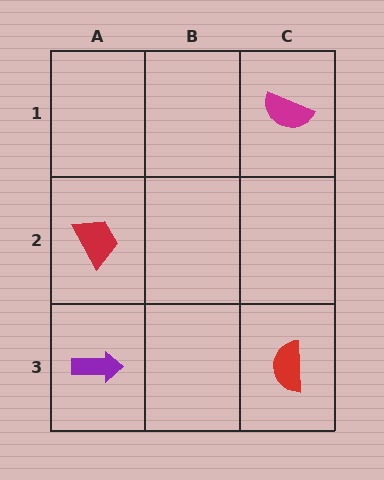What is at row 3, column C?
A red semicircle.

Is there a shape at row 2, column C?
No, that cell is empty.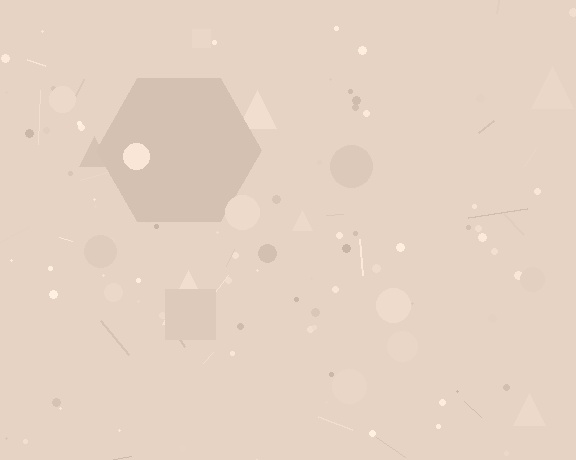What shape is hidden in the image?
A hexagon is hidden in the image.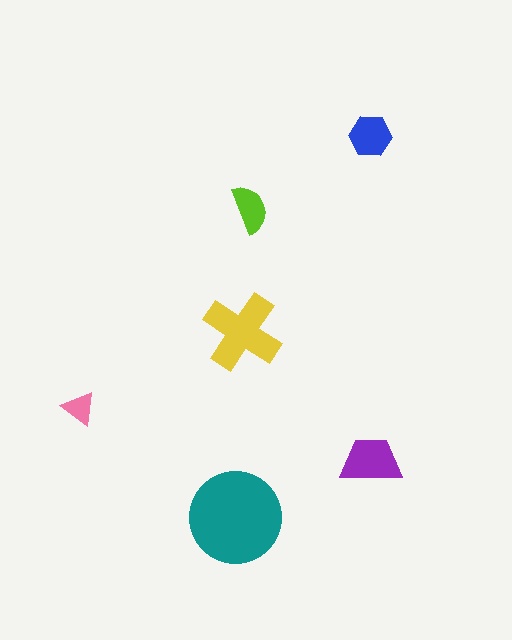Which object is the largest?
The teal circle.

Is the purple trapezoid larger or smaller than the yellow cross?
Smaller.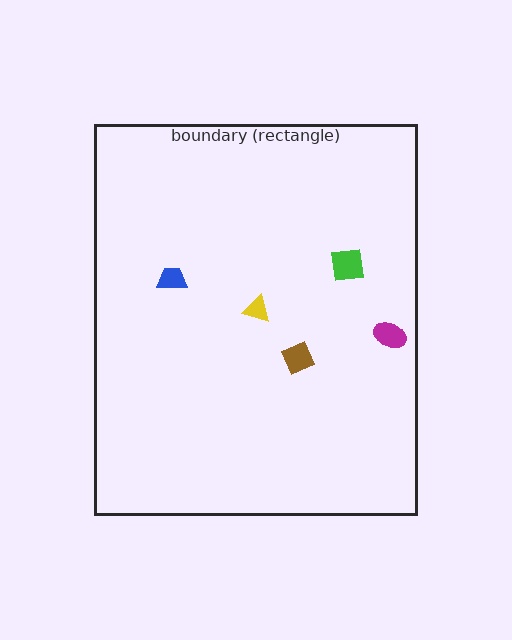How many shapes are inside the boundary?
5 inside, 0 outside.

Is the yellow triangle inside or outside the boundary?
Inside.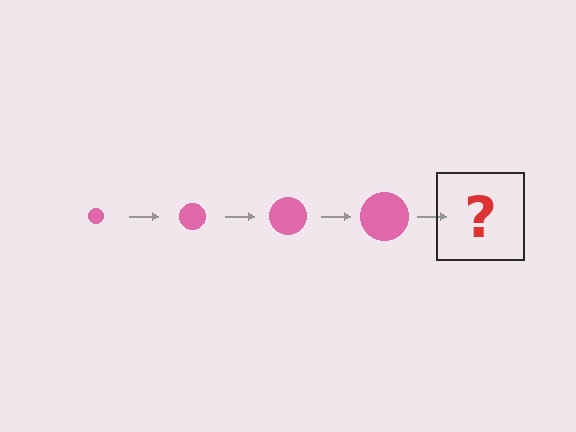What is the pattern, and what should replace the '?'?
The pattern is that the circle gets progressively larger each step. The '?' should be a pink circle, larger than the previous one.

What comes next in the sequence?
The next element should be a pink circle, larger than the previous one.